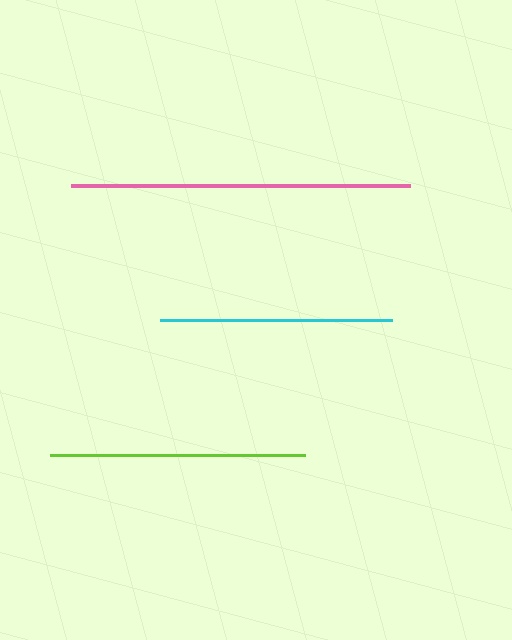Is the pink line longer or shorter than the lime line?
The pink line is longer than the lime line.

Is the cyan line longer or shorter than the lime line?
The lime line is longer than the cyan line.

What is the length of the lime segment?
The lime segment is approximately 254 pixels long.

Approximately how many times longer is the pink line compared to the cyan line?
The pink line is approximately 1.5 times the length of the cyan line.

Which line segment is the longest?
The pink line is the longest at approximately 339 pixels.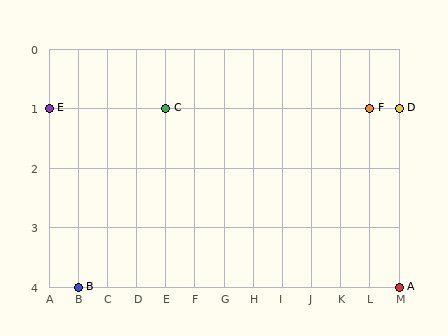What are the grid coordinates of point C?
Point C is at grid coordinates (E, 1).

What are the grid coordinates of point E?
Point E is at grid coordinates (A, 1).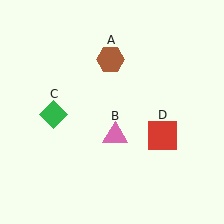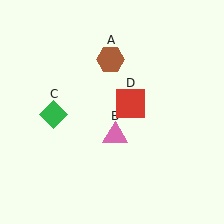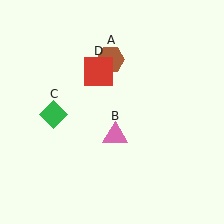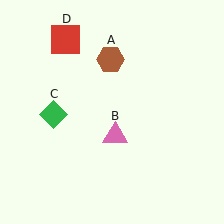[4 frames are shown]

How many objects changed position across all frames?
1 object changed position: red square (object D).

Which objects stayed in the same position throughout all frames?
Brown hexagon (object A) and pink triangle (object B) and green diamond (object C) remained stationary.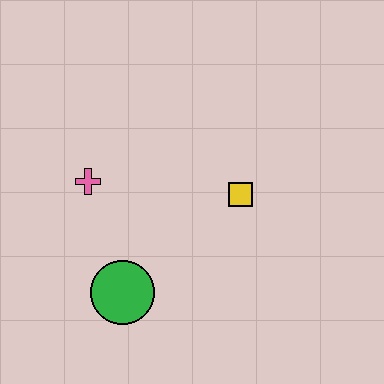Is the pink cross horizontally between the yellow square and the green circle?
No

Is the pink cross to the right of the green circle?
No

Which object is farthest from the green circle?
The yellow square is farthest from the green circle.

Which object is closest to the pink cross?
The green circle is closest to the pink cross.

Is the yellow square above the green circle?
Yes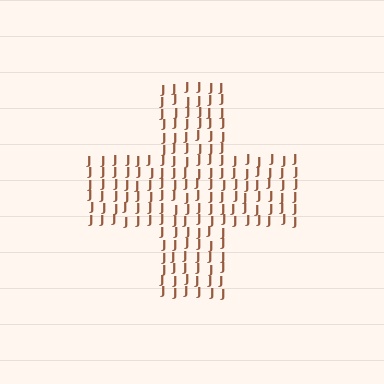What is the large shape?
The large shape is a cross.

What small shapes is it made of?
It is made of small letter J's.